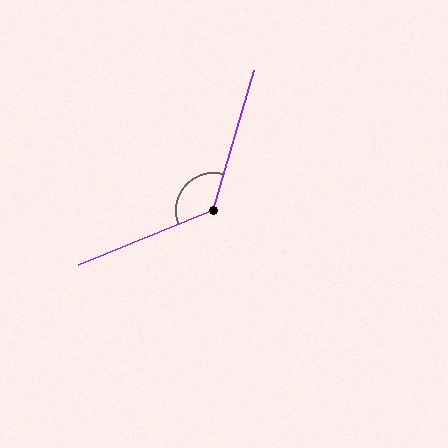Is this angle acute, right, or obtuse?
It is obtuse.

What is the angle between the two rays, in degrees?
Approximately 129 degrees.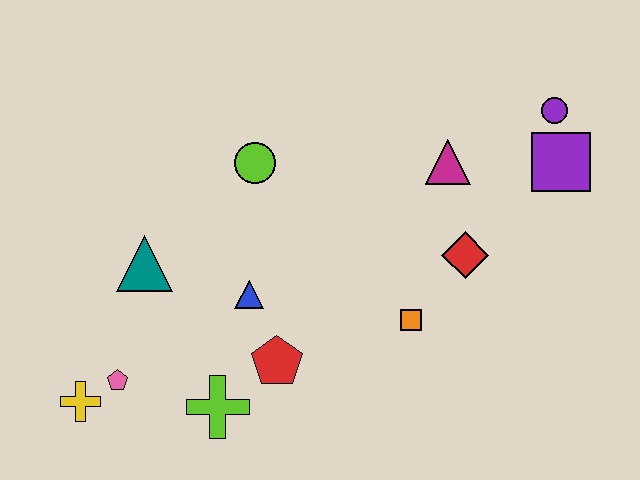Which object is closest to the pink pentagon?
The yellow cross is closest to the pink pentagon.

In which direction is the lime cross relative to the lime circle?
The lime cross is below the lime circle.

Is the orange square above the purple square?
No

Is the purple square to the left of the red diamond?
No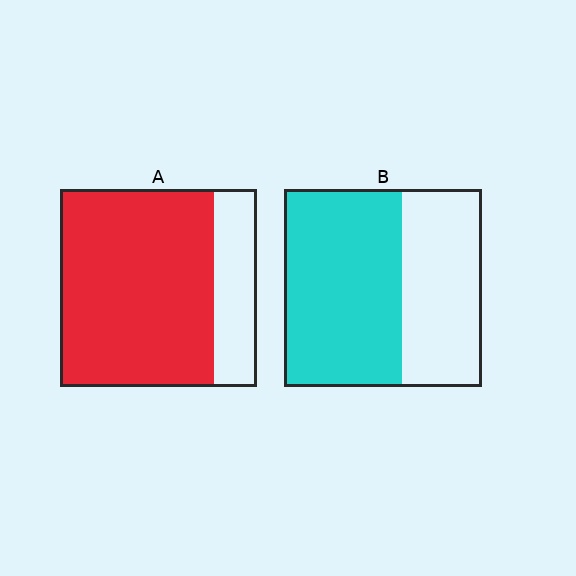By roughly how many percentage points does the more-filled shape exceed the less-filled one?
By roughly 20 percentage points (A over B).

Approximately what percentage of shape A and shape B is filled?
A is approximately 80% and B is approximately 60%.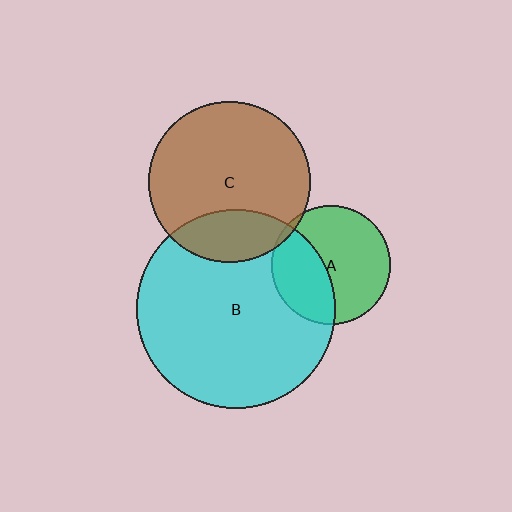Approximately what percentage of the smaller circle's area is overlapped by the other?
Approximately 25%.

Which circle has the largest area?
Circle B (cyan).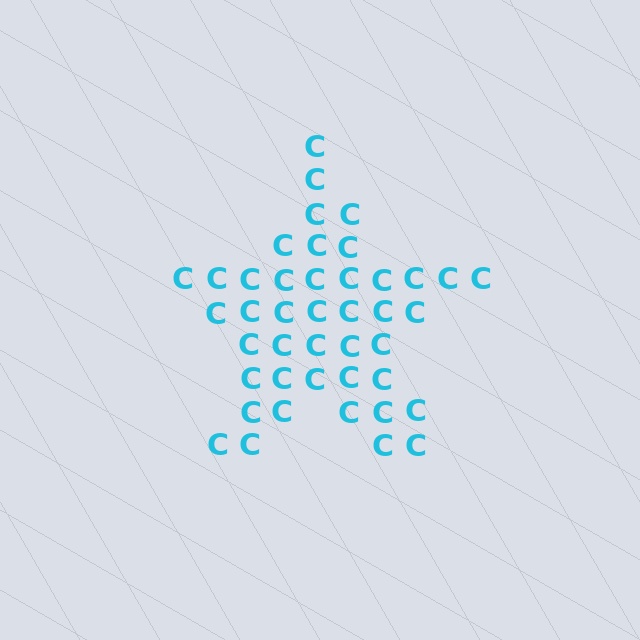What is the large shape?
The large shape is a star.